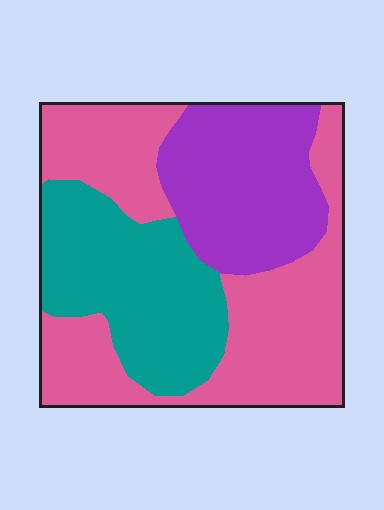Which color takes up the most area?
Pink, at roughly 45%.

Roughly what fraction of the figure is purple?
Purple covers about 25% of the figure.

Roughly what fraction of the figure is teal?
Teal takes up about one quarter (1/4) of the figure.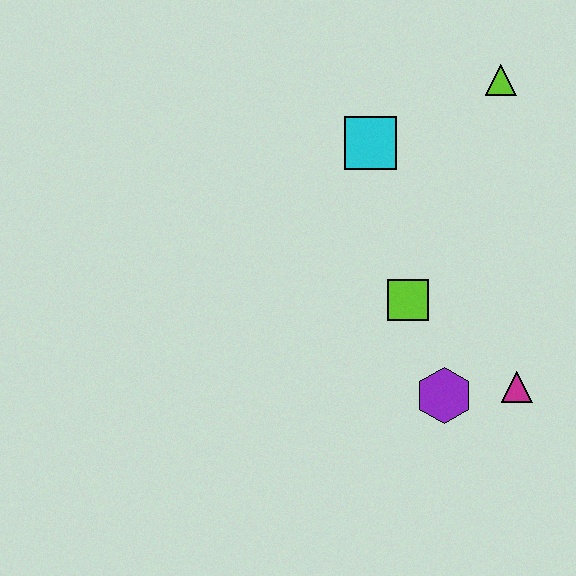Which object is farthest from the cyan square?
The magenta triangle is farthest from the cyan square.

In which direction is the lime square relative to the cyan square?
The lime square is below the cyan square.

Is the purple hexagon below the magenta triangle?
Yes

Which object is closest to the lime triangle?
The cyan square is closest to the lime triangle.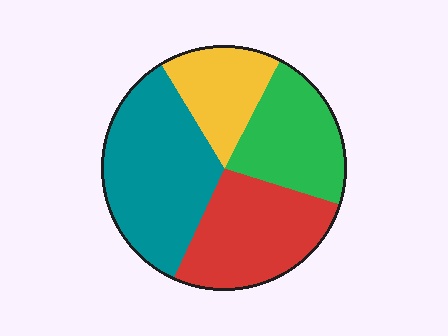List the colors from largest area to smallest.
From largest to smallest: teal, red, green, yellow.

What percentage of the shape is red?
Red takes up about one quarter (1/4) of the shape.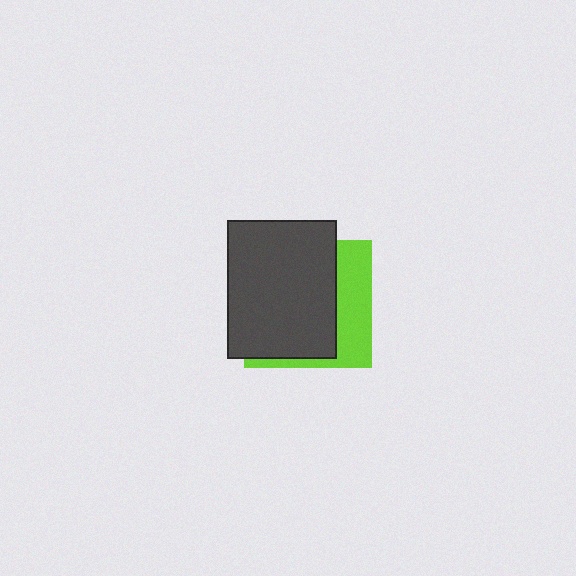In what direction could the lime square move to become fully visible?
The lime square could move right. That would shift it out from behind the dark gray rectangle entirely.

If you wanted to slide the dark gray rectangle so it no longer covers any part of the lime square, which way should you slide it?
Slide it left — that is the most direct way to separate the two shapes.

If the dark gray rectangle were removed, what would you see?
You would see the complete lime square.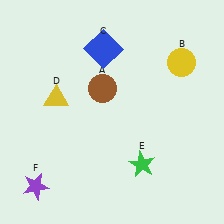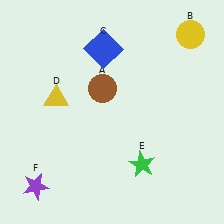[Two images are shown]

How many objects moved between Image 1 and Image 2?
1 object moved between the two images.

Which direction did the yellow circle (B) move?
The yellow circle (B) moved up.